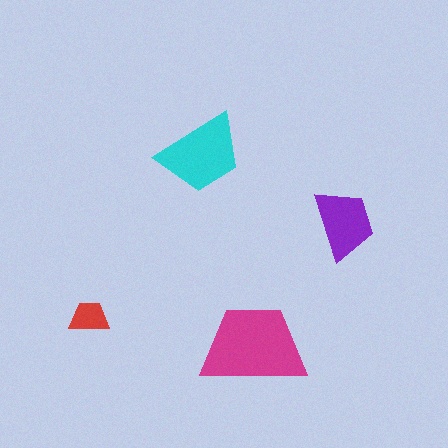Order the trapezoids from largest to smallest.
the magenta one, the cyan one, the purple one, the red one.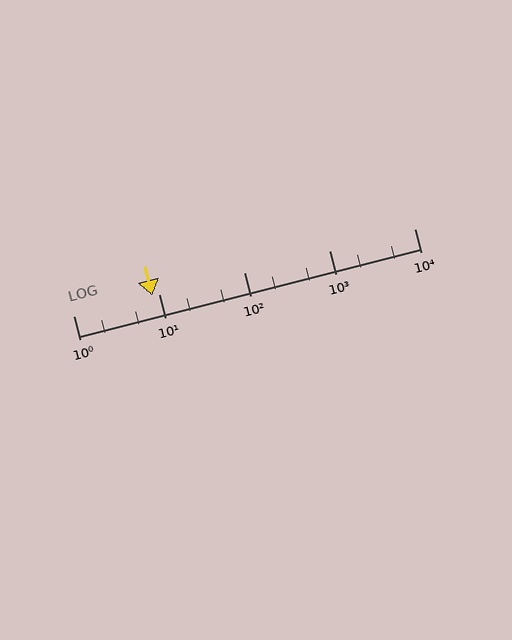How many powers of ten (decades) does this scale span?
The scale spans 4 decades, from 1 to 10000.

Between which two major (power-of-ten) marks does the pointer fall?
The pointer is between 1 and 10.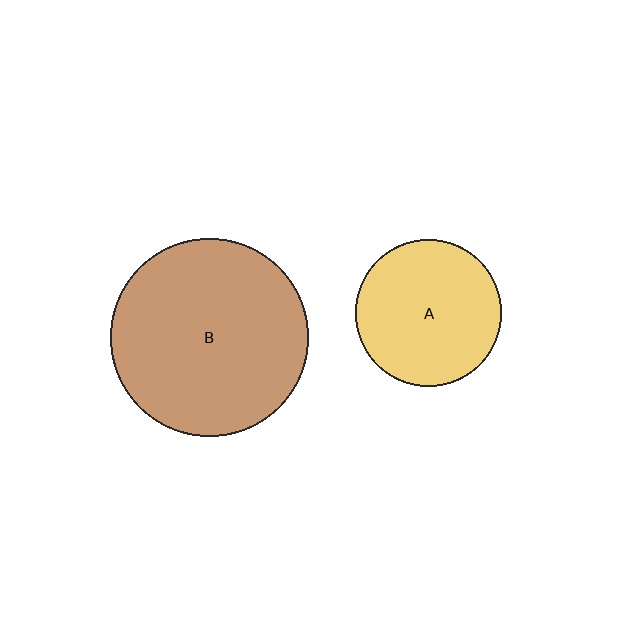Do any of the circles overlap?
No, none of the circles overlap.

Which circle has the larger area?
Circle B (brown).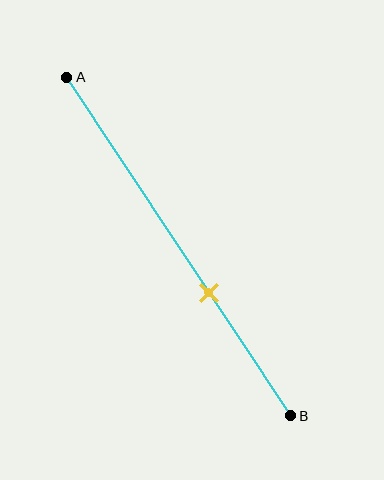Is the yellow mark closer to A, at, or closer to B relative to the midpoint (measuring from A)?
The yellow mark is closer to point B than the midpoint of segment AB.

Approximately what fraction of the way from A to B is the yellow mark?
The yellow mark is approximately 65% of the way from A to B.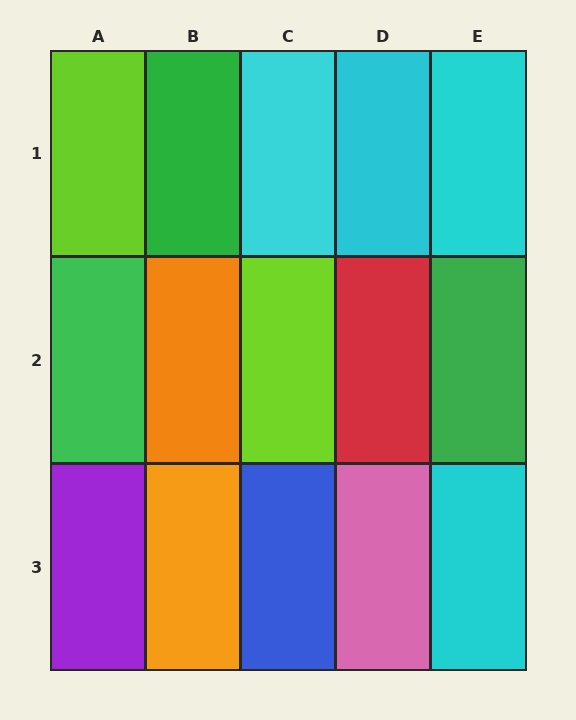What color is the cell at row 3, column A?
Purple.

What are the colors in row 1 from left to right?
Lime, green, cyan, cyan, cyan.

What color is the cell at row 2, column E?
Green.